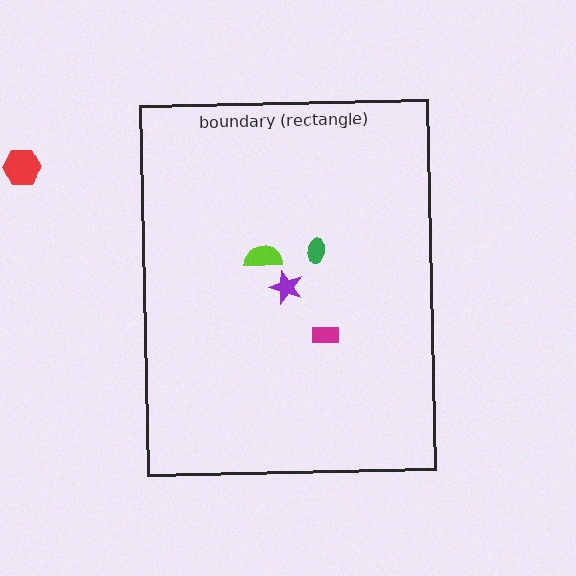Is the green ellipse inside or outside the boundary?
Inside.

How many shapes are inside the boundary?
4 inside, 1 outside.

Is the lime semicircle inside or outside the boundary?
Inside.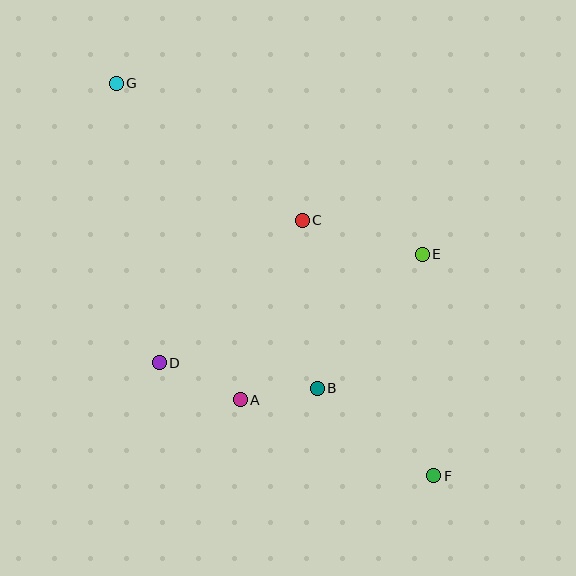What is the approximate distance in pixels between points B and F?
The distance between B and F is approximately 146 pixels.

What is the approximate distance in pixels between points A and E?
The distance between A and E is approximately 233 pixels.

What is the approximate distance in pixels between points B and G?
The distance between B and G is approximately 365 pixels.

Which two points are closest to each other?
Points A and B are closest to each other.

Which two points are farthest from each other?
Points F and G are farthest from each other.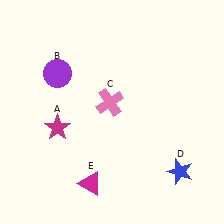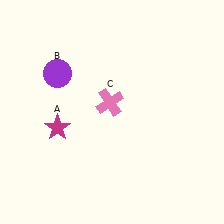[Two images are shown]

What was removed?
The blue star (D), the magenta triangle (E) were removed in Image 2.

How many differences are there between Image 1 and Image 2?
There are 2 differences between the two images.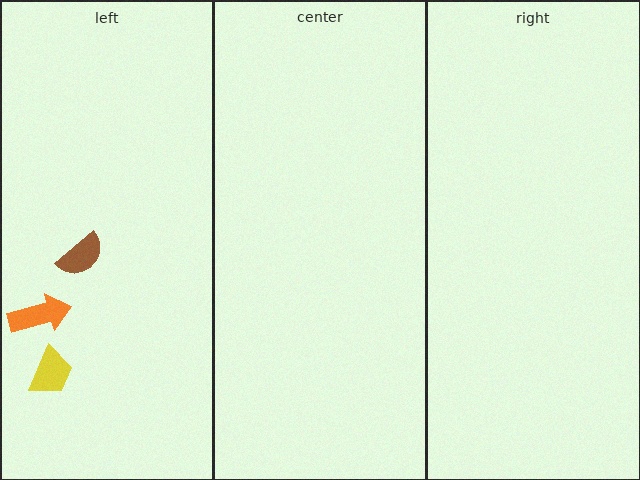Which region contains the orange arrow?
The left region.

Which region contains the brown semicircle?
The left region.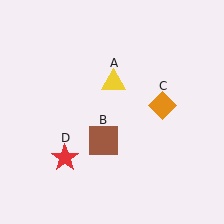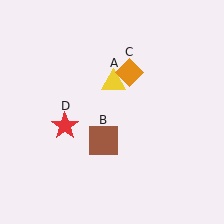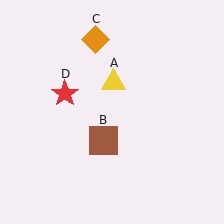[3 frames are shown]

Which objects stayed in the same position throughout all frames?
Yellow triangle (object A) and brown square (object B) remained stationary.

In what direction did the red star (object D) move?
The red star (object D) moved up.